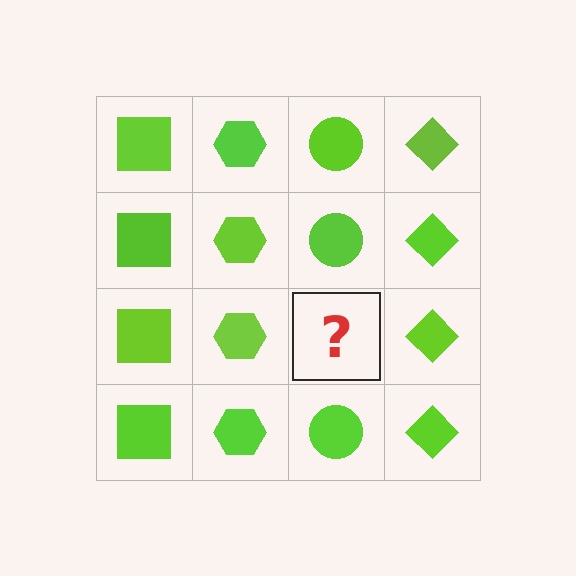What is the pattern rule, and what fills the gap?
The rule is that each column has a consistent shape. The gap should be filled with a lime circle.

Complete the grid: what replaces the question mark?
The question mark should be replaced with a lime circle.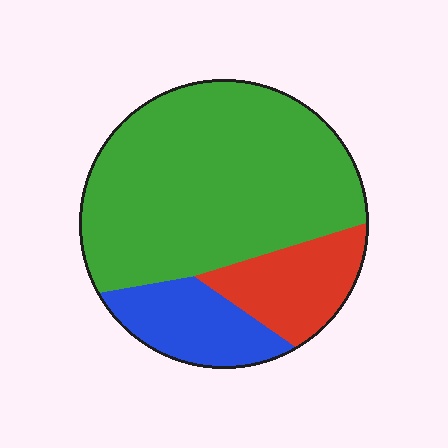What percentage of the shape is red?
Red covers 17% of the shape.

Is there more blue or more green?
Green.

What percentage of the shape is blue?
Blue covers 16% of the shape.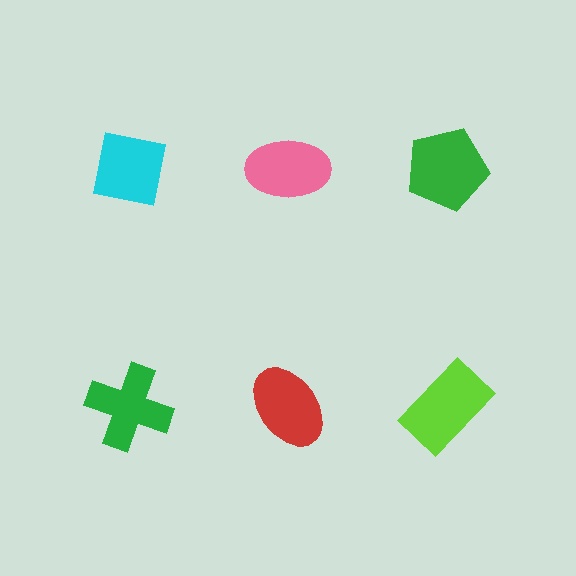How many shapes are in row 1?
3 shapes.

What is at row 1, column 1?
A cyan square.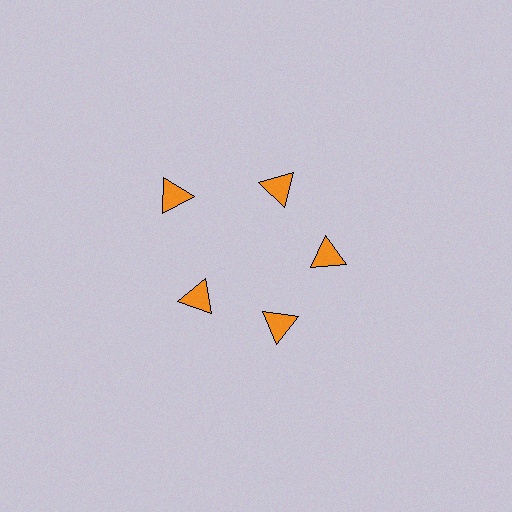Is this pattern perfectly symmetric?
No. The 5 orange triangles are arranged in a ring, but one element near the 10 o'clock position is pushed outward from the center, breaking the 5-fold rotational symmetry.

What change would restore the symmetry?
The symmetry would be restored by moving it inward, back onto the ring so that all 5 triangles sit at equal angles and equal distance from the center.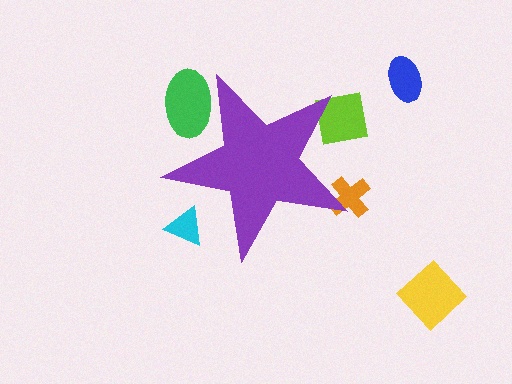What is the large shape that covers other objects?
A purple star.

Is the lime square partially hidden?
Yes, the lime square is partially hidden behind the purple star.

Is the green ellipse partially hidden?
Yes, the green ellipse is partially hidden behind the purple star.